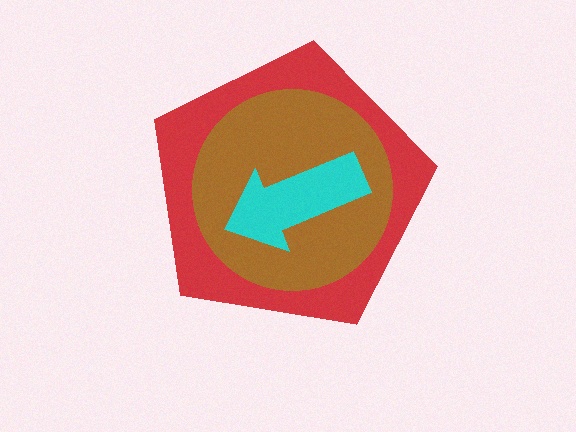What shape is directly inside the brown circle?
The cyan arrow.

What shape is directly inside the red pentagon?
The brown circle.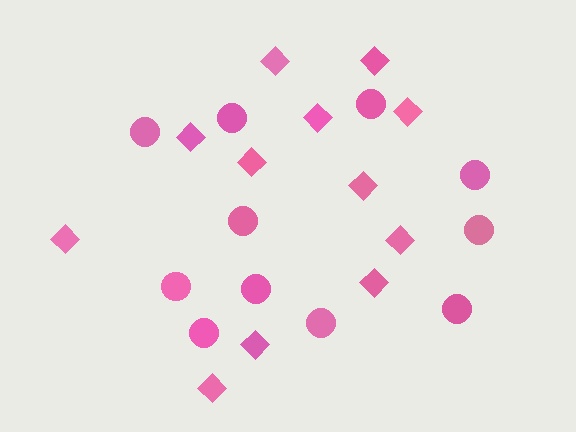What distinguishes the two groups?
There are 2 groups: one group of circles (11) and one group of diamonds (12).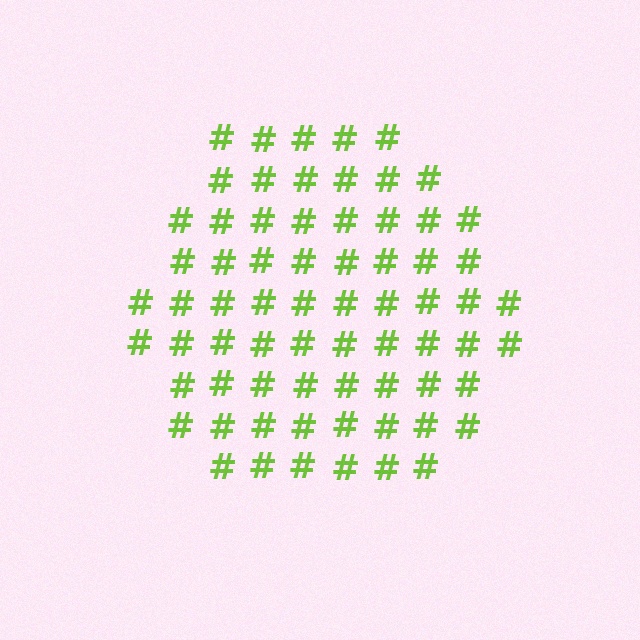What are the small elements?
The small elements are hash symbols.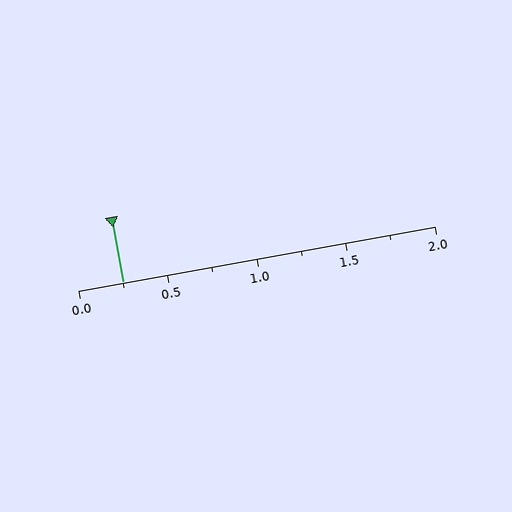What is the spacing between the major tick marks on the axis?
The major ticks are spaced 0.5 apart.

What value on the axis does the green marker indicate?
The marker indicates approximately 0.25.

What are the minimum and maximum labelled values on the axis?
The axis runs from 0.0 to 2.0.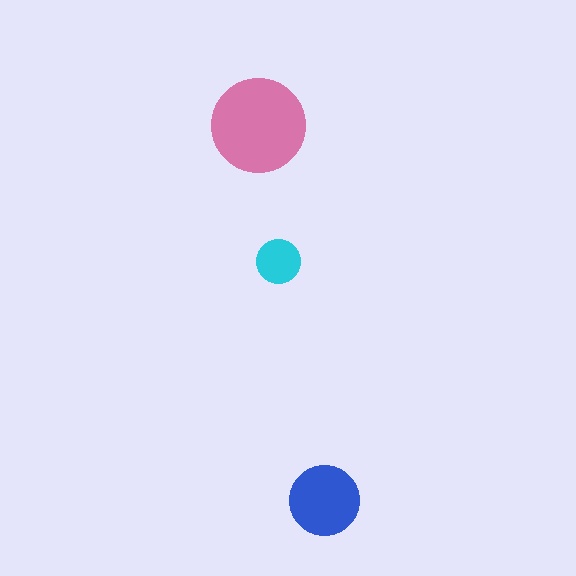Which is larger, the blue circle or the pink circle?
The pink one.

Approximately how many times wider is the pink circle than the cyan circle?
About 2 times wider.